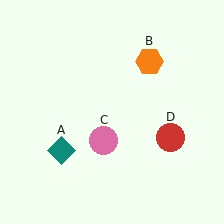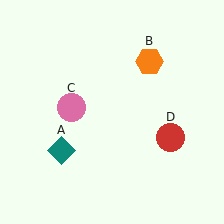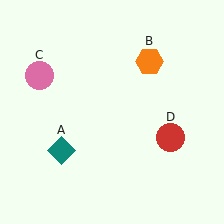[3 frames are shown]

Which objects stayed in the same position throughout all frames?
Teal diamond (object A) and orange hexagon (object B) and red circle (object D) remained stationary.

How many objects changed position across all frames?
1 object changed position: pink circle (object C).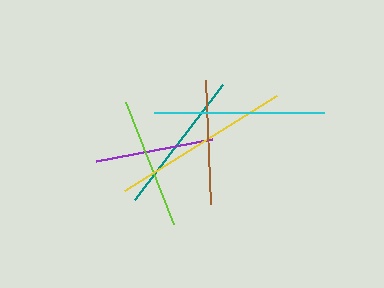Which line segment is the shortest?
The purple line is the shortest at approximately 118 pixels.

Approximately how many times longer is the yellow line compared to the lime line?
The yellow line is approximately 1.4 times the length of the lime line.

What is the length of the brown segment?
The brown segment is approximately 125 pixels long.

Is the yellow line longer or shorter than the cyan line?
The yellow line is longer than the cyan line.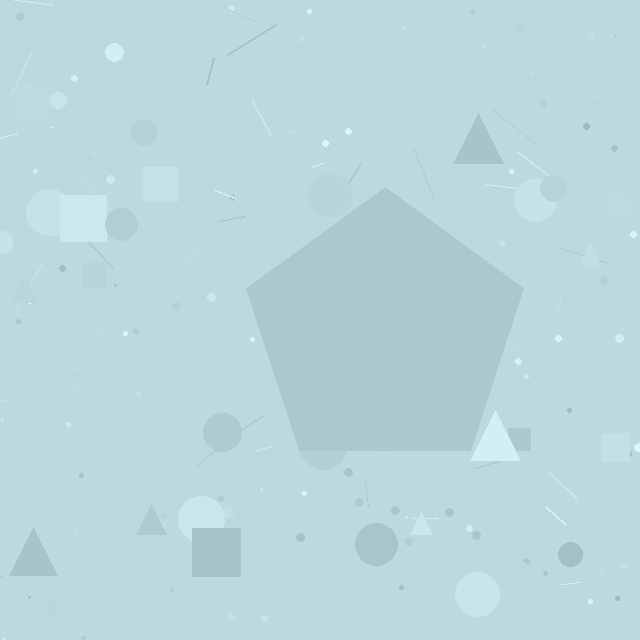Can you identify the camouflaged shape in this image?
The camouflaged shape is a pentagon.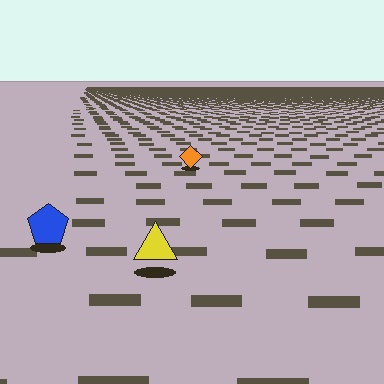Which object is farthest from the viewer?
The orange diamond is farthest from the viewer. It appears smaller and the ground texture around it is denser.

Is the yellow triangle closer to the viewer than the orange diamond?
Yes. The yellow triangle is closer — you can tell from the texture gradient: the ground texture is coarser near it.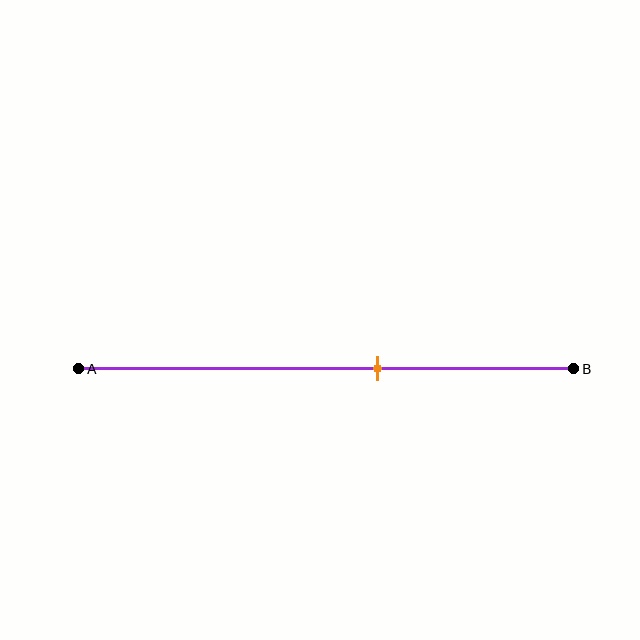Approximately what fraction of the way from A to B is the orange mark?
The orange mark is approximately 60% of the way from A to B.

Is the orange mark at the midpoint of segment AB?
No, the mark is at about 60% from A, not at the 50% midpoint.